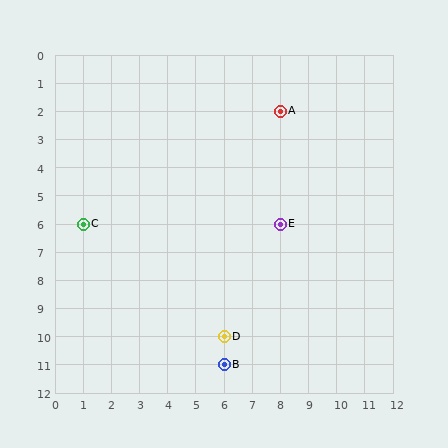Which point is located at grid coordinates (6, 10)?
Point D is at (6, 10).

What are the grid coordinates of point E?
Point E is at grid coordinates (8, 6).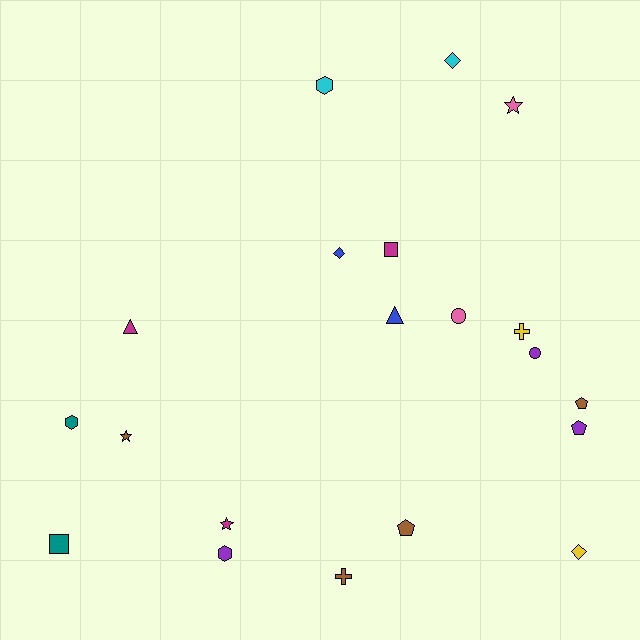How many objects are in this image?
There are 20 objects.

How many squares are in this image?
There are 2 squares.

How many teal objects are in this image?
There are 2 teal objects.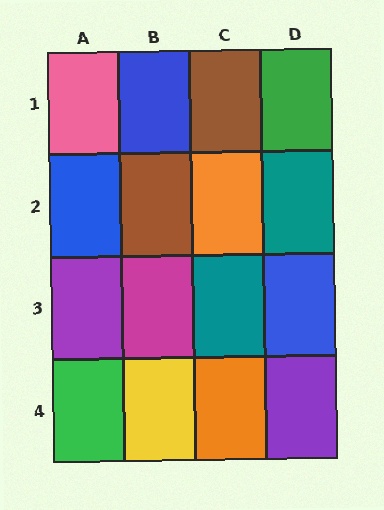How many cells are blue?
3 cells are blue.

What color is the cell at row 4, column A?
Green.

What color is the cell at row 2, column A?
Blue.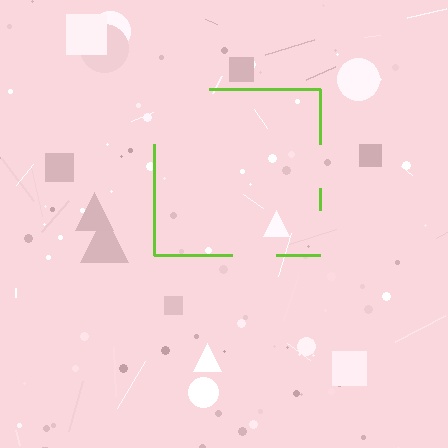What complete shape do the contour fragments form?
The contour fragments form a square.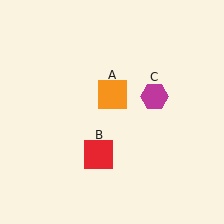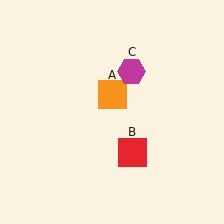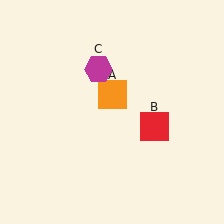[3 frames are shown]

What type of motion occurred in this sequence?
The red square (object B), magenta hexagon (object C) rotated counterclockwise around the center of the scene.